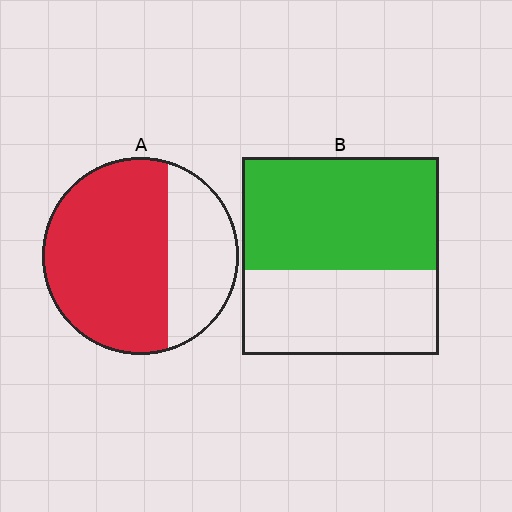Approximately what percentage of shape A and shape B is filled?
A is approximately 70% and B is approximately 55%.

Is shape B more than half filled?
Yes.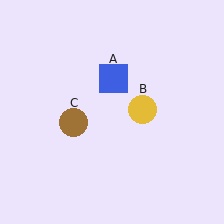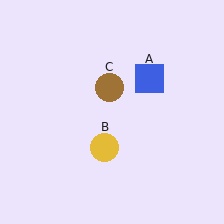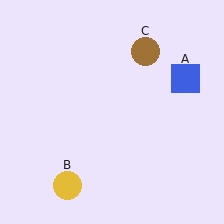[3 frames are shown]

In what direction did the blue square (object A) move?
The blue square (object A) moved right.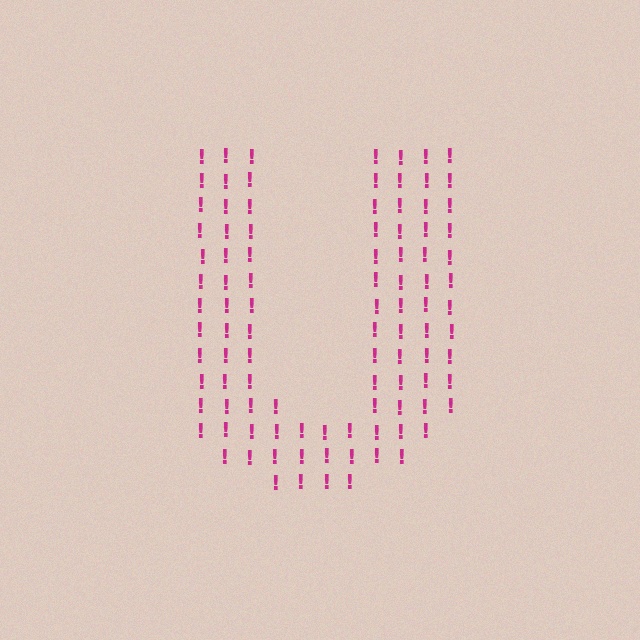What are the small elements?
The small elements are exclamation marks.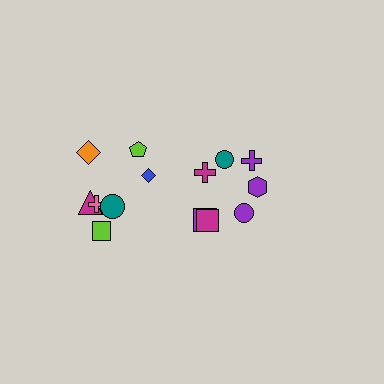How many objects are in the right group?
There are 6 objects.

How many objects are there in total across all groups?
There are 14 objects.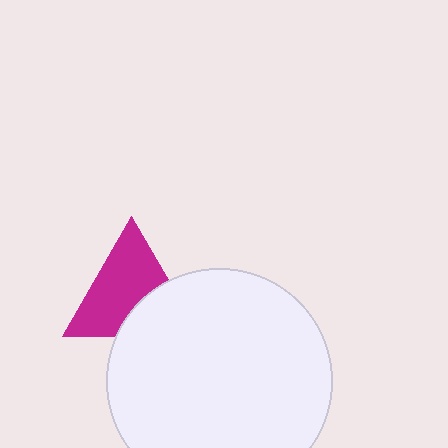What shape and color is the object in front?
The object in front is a white circle.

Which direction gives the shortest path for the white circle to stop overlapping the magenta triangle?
Moving down gives the shortest separation.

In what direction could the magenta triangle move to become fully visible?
The magenta triangle could move up. That would shift it out from behind the white circle entirely.